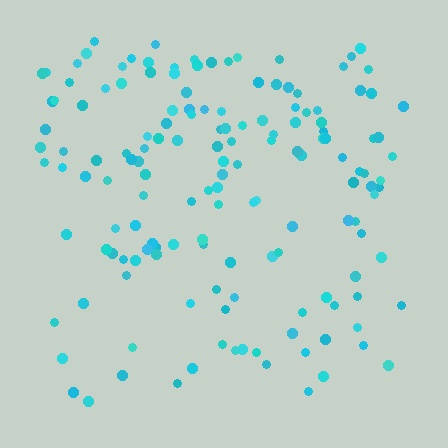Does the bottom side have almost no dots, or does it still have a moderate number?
Still a moderate number, just noticeably fewer than the top.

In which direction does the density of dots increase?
From bottom to top, with the top side densest.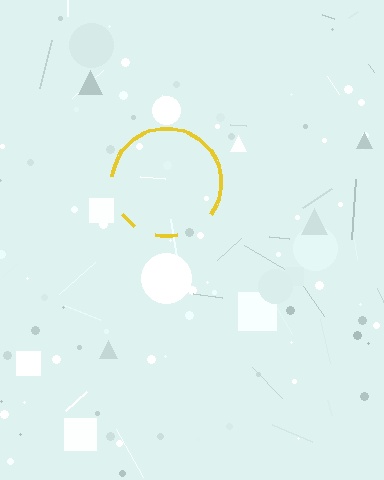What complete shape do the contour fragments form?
The contour fragments form a circle.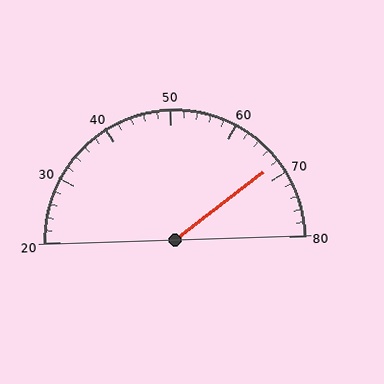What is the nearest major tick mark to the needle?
The nearest major tick mark is 70.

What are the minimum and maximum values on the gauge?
The gauge ranges from 20 to 80.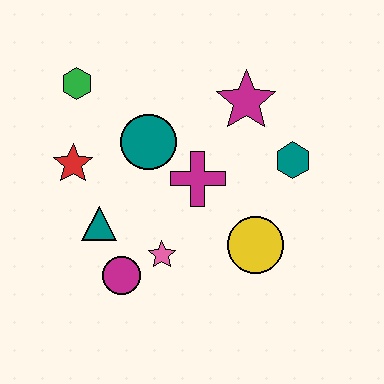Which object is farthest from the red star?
The teal hexagon is farthest from the red star.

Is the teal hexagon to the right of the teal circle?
Yes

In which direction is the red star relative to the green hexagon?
The red star is below the green hexagon.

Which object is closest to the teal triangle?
The magenta circle is closest to the teal triangle.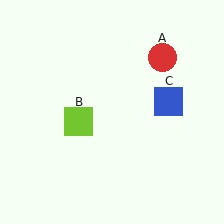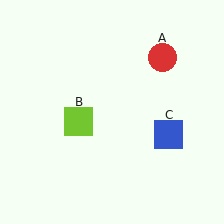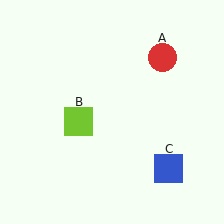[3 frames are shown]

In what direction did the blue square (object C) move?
The blue square (object C) moved down.